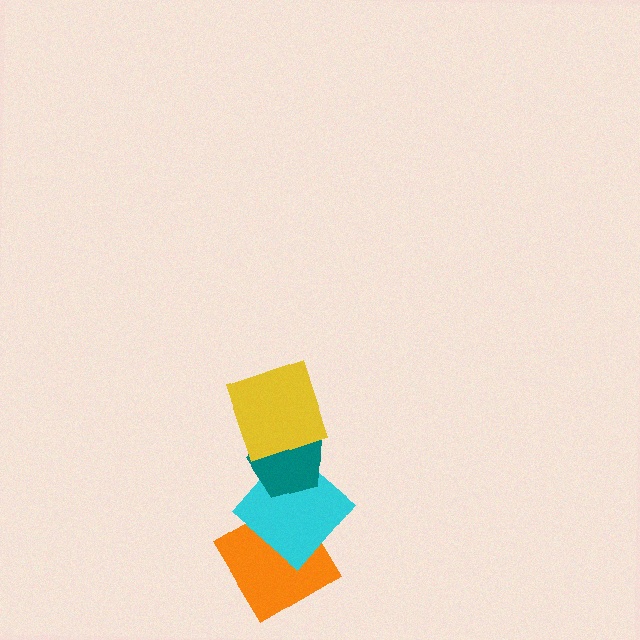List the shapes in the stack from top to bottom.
From top to bottom: the yellow square, the teal pentagon, the cyan diamond, the orange diamond.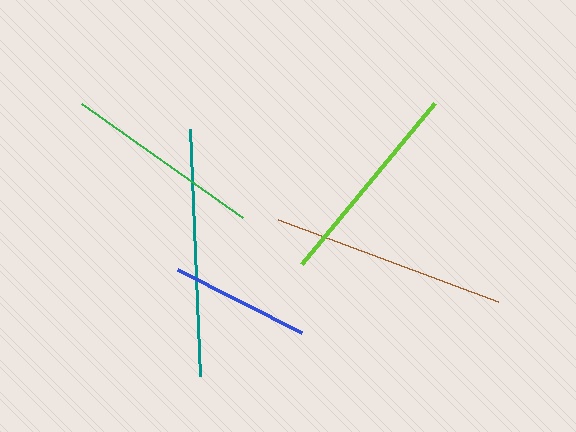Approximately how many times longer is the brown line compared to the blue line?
The brown line is approximately 1.7 times the length of the blue line.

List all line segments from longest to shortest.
From longest to shortest: teal, brown, lime, green, blue.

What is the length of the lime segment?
The lime segment is approximately 209 pixels long.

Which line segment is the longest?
The teal line is the longest at approximately 247 pixels.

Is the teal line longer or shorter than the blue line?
The teal line is longer than the blue line.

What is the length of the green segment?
The green segment is approximately 197 pixels long.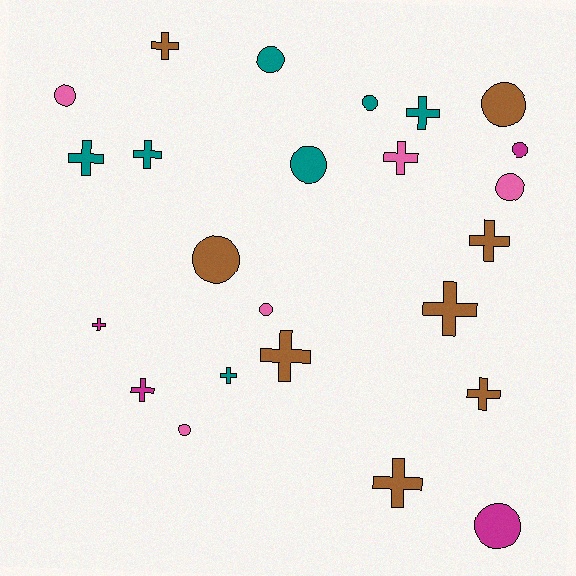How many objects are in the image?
There are 24 objects.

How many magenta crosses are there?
There are 2 magenta crosses.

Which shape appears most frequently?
Cross, with 13 objects.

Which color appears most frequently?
Brown, with 8 objects.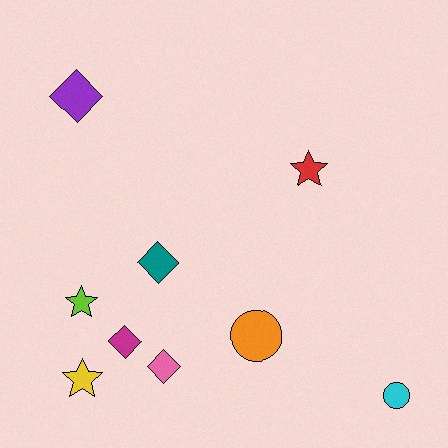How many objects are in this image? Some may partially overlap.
There are 9 objects.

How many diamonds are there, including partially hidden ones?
There are 4 diamonds.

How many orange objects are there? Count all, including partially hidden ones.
There is 1 orange object.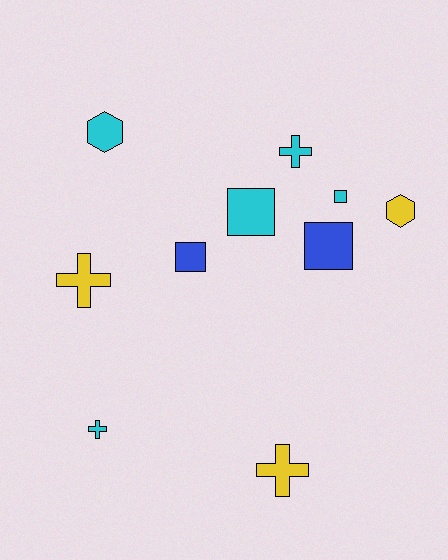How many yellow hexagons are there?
There is 1 yellow hexagon.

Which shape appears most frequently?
Cross, with 4 objects.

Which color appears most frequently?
Cyan, with 5 objects.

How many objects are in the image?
There are 10 objects.